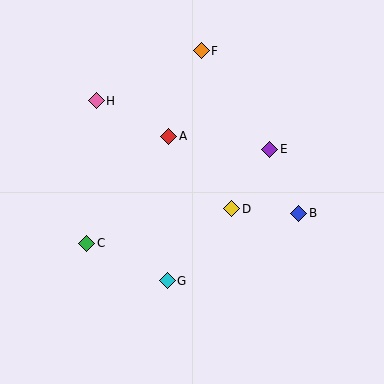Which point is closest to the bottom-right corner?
Point B is closest to the bottom-right corner.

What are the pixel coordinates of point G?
Point G is at (167, 281).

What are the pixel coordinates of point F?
Point F is at (201, 51).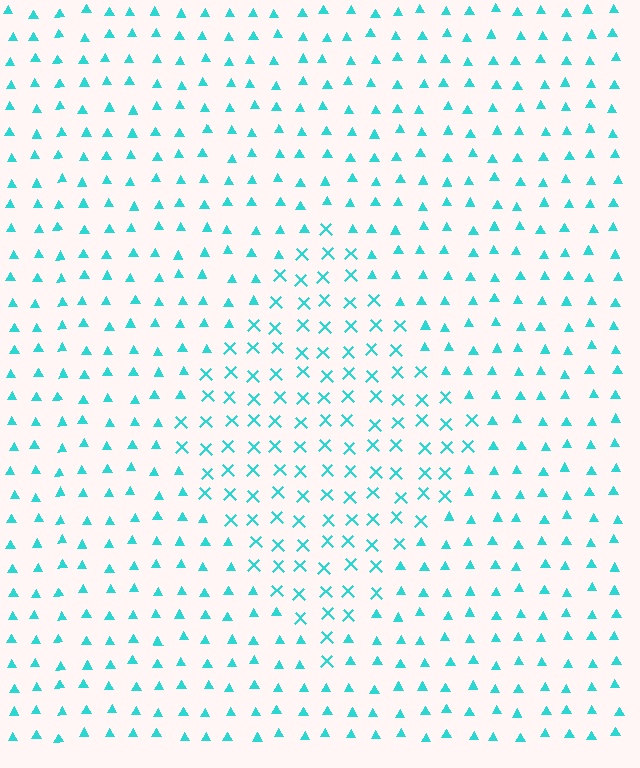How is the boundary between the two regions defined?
The boundary is defined by a change in element shape: X marks inside vs. triangles outside. All elements share the same color and spacing.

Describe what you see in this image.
The image is filled with small cyan elements arranged in a uniform grid. A diamond-shaped region contains X marks, while the surrounding area contains triangles. The boundary is defined purely by the change in element shape.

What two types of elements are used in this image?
The image uses X marks inside the diamond region and triangles outside it.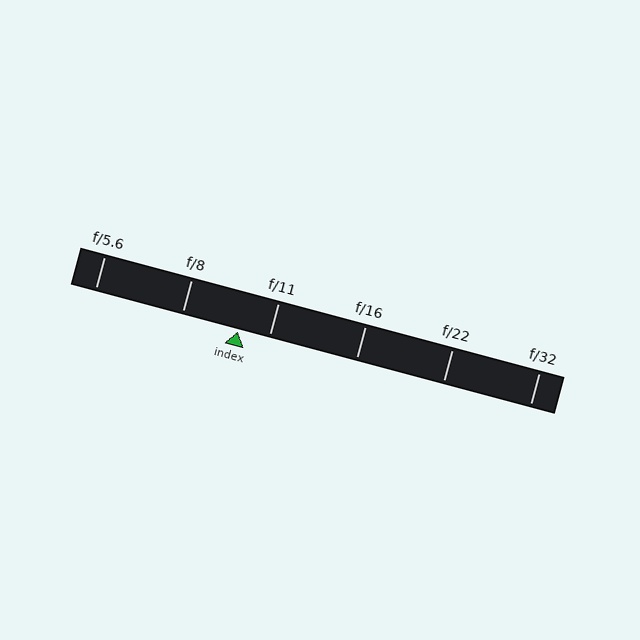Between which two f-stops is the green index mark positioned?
The index mark is between f/8 and f/11.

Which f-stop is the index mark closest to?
The index mark is closest to f/11.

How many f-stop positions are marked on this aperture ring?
There are 6 f-stop positions marked.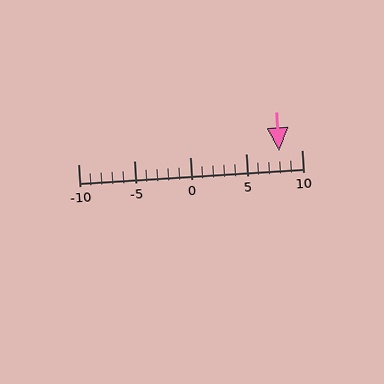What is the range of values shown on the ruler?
The ruler shows values from -10 to 10.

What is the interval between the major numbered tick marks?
The major tick marks are spaced 5 units apart.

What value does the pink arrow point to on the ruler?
The pink arrow points to approximately 8.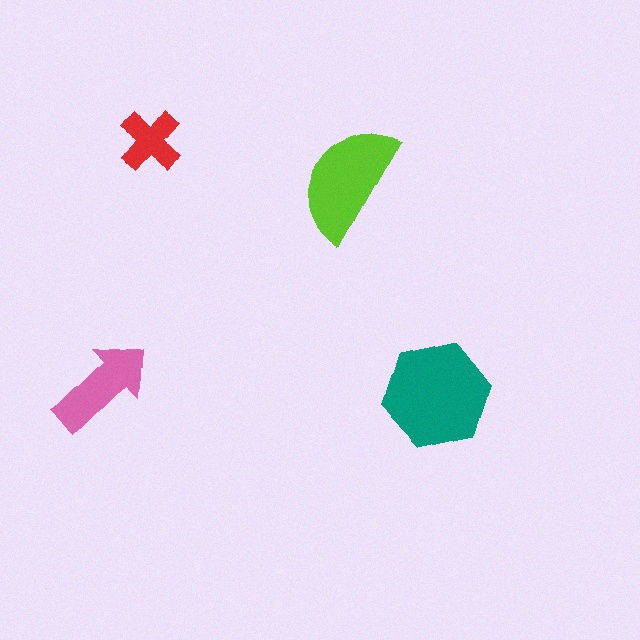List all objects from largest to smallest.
The teal hexagon, the lime semicircle, the pink arrow, the red cross.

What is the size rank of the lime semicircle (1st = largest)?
2nd.